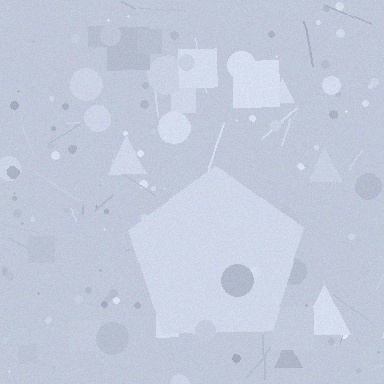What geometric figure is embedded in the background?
A pentagon is embedded in the background.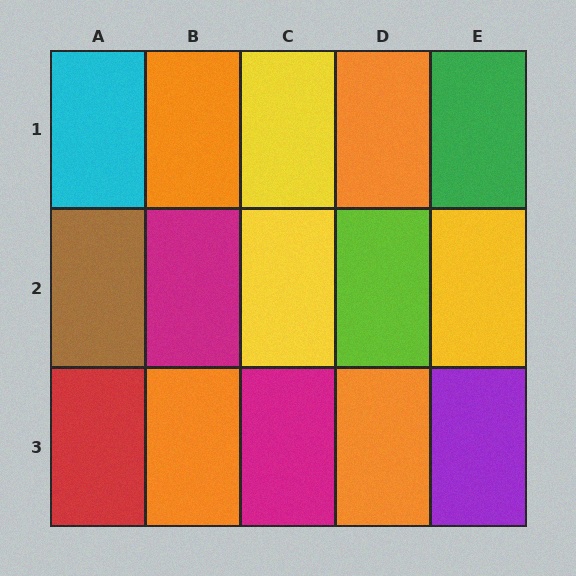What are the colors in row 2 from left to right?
Brown, magenta, yellow, lime, yellow.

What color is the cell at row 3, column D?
Orange.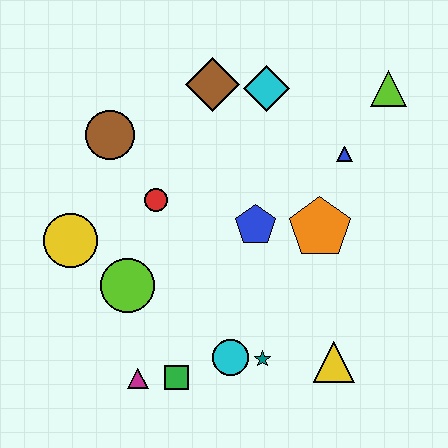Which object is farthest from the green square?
The lime triangle is farthest from the green square.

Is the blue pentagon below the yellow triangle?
No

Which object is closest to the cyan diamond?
The brown diamond is closest to the cyan diamond.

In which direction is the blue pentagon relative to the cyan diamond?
The blue pentagon is below the cyan diamond.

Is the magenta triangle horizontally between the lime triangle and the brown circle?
Yes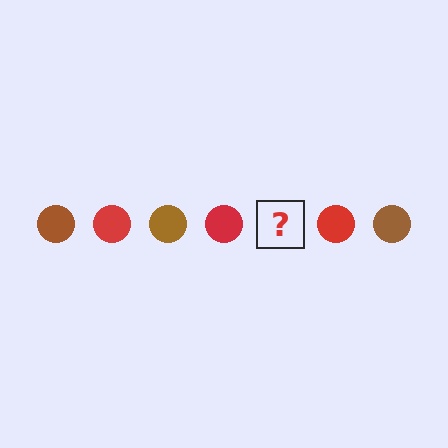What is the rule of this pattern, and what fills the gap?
The rule is that the pattern cycles through brown, red circles. The gap should be filled with a brown circle.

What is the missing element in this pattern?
The missing element is a brown circle.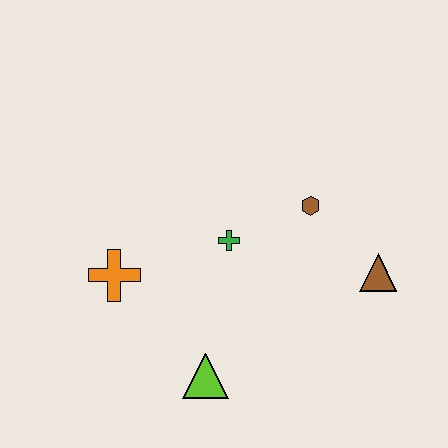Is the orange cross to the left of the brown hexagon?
Yes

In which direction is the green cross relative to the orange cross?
The green cross is to the right of the orange cross.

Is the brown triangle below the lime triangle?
No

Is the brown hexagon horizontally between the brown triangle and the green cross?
Yes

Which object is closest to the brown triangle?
The brown hexagon is closest to the brown triangle.